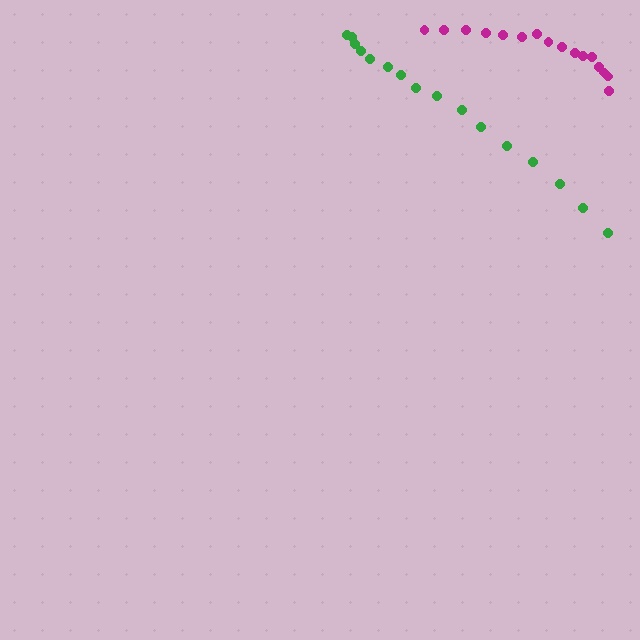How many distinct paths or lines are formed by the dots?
There are 2 distinct paths.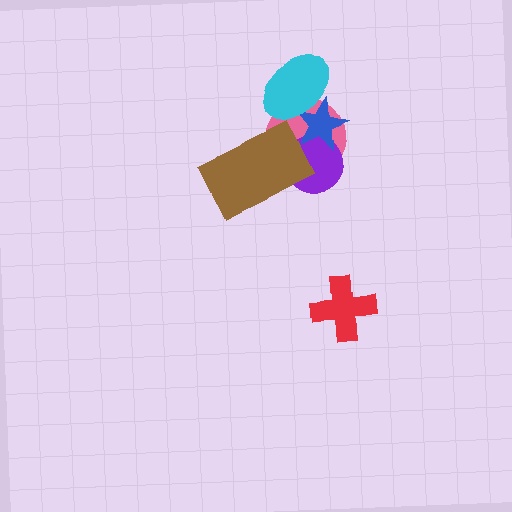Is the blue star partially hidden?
Yes, it is partially covered by another shape.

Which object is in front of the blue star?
The cyan ellipse is in front of the blue star.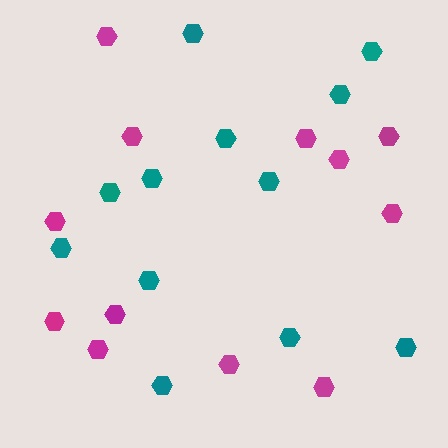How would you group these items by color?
There are 2 groups: one group of teal hexagons (12) and one group of magenta hexagons (12).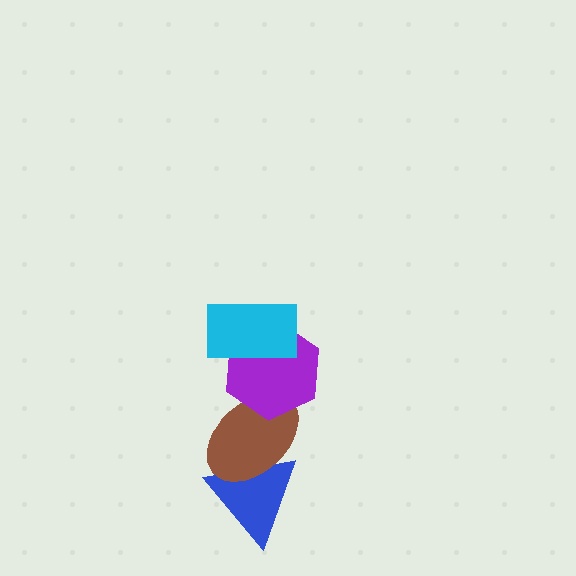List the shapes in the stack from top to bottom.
From top to bottom: the cyan rectangle, the purple hexagon, the brown ellipse, the blue triangle.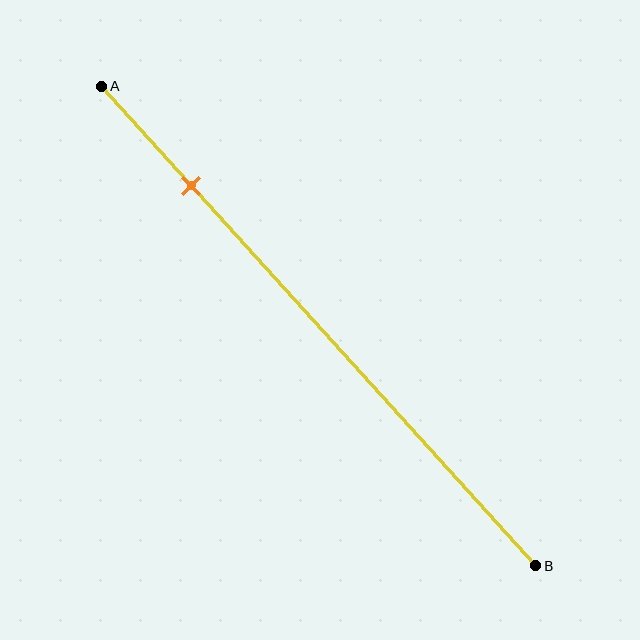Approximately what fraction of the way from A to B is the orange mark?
The orange mark is approximately 20% of the way from A to B.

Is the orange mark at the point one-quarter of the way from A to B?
No, the mark is at about 20% from A, not at the 25% one-quarter point.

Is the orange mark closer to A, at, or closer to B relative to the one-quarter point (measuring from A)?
The orange mark is closer to point A than the one-quarter point of segment AB.